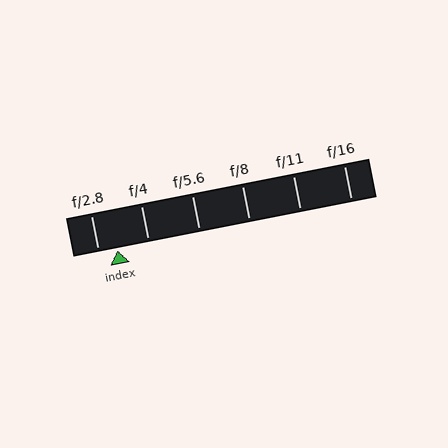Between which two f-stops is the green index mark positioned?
The index mark is between f/2.8 and f/4.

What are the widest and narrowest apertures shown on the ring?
The widest aperture shown is f/2.8 and the narrowest is f/16.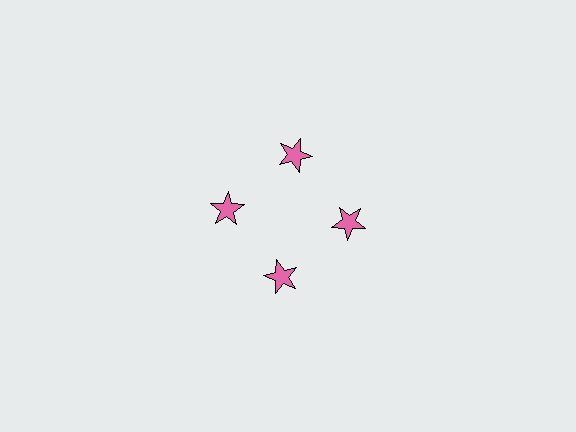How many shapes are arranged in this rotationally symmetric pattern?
There are 4 shapes, arranged in 4 groups of 1.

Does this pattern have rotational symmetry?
Yes, this pattern has 4-fold rotational symmetry. It looks the same after rotating 90 degrees around the center.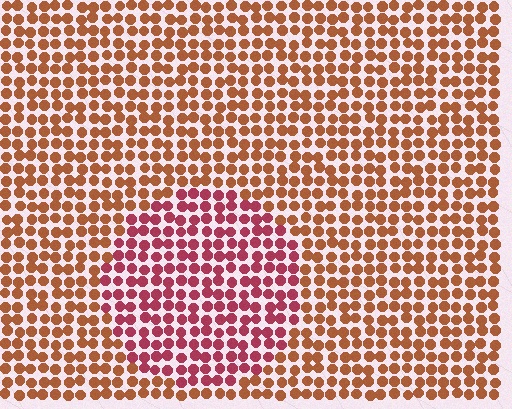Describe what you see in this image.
The image is filled with small brown elements in a uniform arrangement. A circle-shaped region is visible where the elements are tinted to a slightly different hue, forming a subtle color boundary.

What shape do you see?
I see a circle.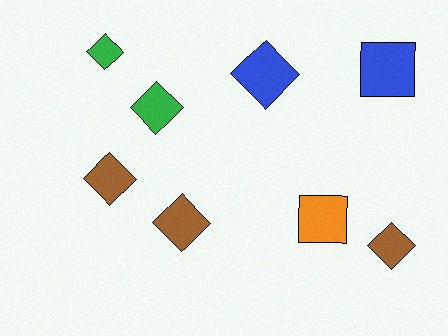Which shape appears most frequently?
Diamond, with 6 objects.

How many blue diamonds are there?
There is 1 blue diamond.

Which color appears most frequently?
Brown, with 3 objects.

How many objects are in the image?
There are 8 objects.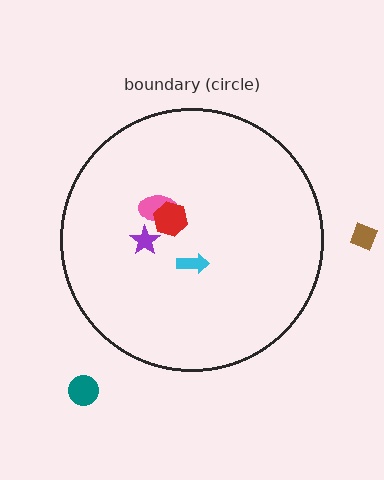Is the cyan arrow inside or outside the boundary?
Inside.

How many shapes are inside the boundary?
4 inside, 2 outside.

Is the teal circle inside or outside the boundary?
Outside.